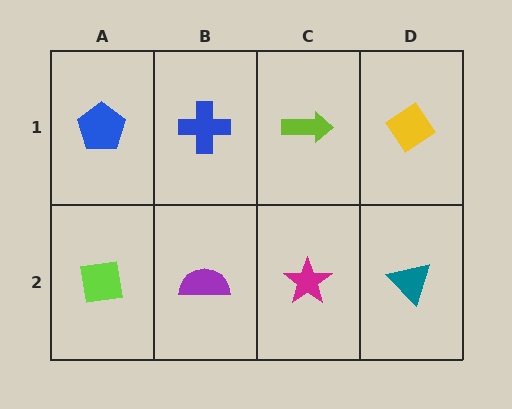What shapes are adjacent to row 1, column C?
A magenta star (row 2, column C), a blue cross (row 1, column B), a yellow diamond (row 1, column D).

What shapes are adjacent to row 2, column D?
A yellow diamond (row 1, column D), a magenta star (row 2, column C).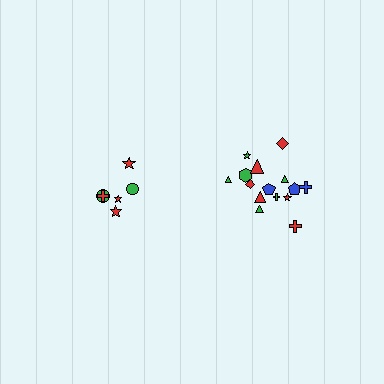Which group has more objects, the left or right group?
The right group.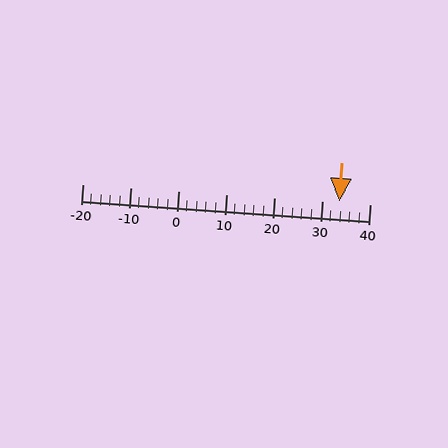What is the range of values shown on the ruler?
The ruler shows values from -20 to 40.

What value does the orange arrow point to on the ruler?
The orange arrow points to approximately 34.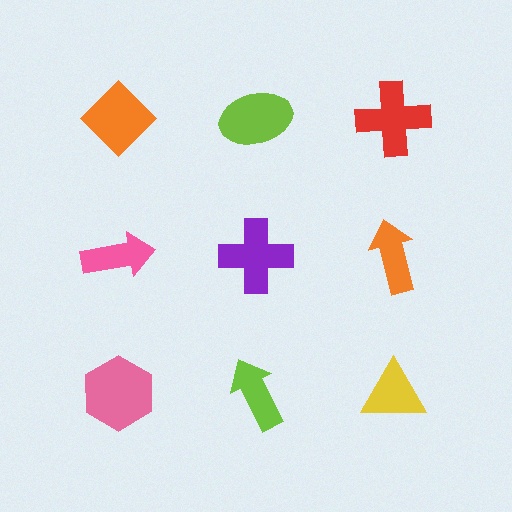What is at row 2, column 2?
A purple cross.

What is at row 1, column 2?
A lime ellipse.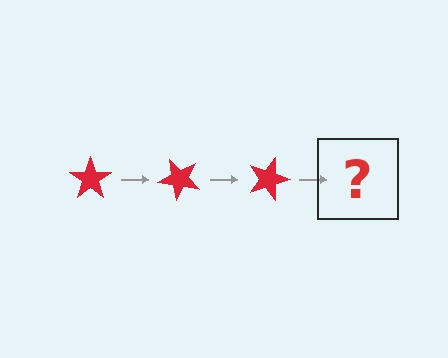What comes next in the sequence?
The next element should be a red star rotated 135 degrees.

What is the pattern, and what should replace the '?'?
The pattern is that the star rotates 45 degrees each step. The '?' should be a red star rotated 135 degrees.